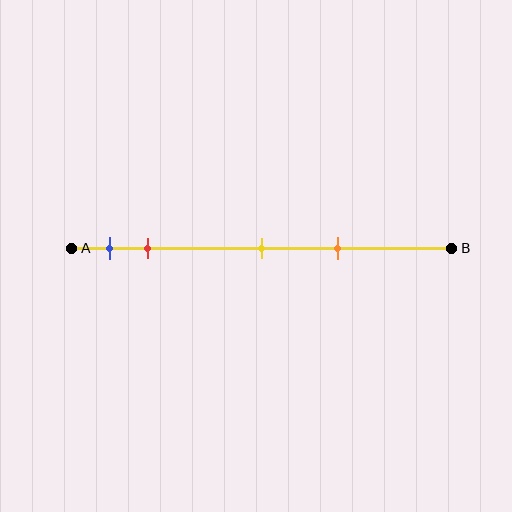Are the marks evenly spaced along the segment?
No, the marks are not evenly spaced.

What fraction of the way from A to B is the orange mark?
The orange mark is approximately 70% (0.7) of the way from A to B.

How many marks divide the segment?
There are 4 marks dividing the segment.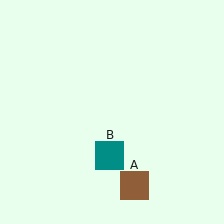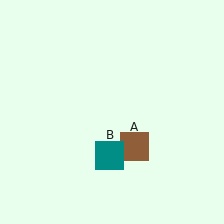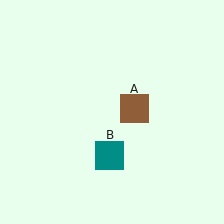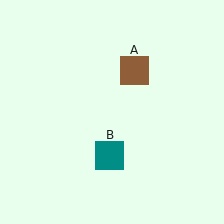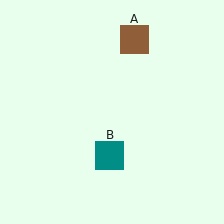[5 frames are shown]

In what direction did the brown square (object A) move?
The brown square (object A) moved up.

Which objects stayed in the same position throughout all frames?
Teal square (object B) remained stationary.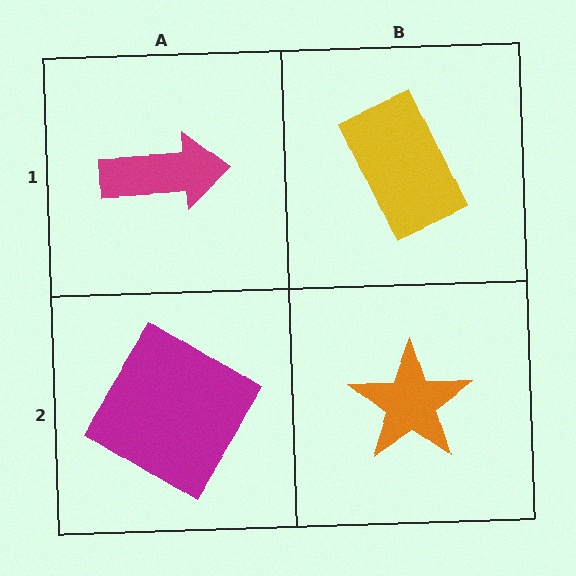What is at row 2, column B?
An orange star.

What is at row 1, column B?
A yellow rectangle.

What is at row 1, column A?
A magenta arrow.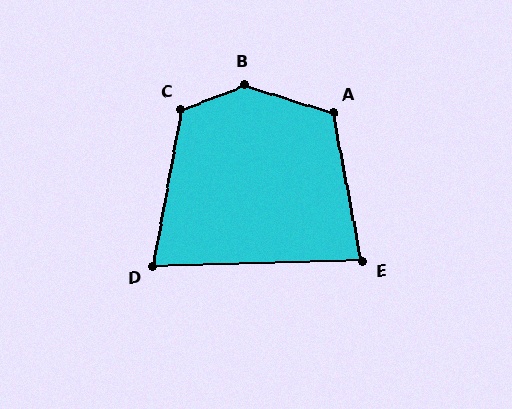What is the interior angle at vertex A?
Approximately 118 degrees (obtuse).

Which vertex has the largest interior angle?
B, at approximately 141 degrees.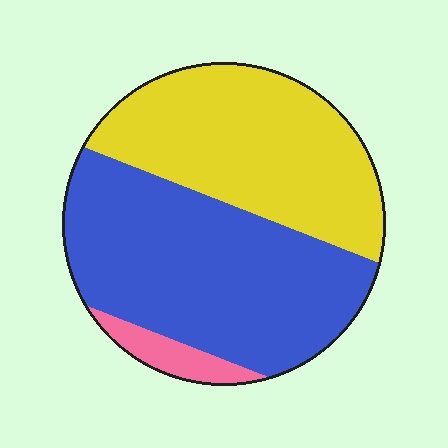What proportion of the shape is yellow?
Yellow covers roughly 40% of the shape.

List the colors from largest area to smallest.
From largest to smallest: blue, yellow, pink.